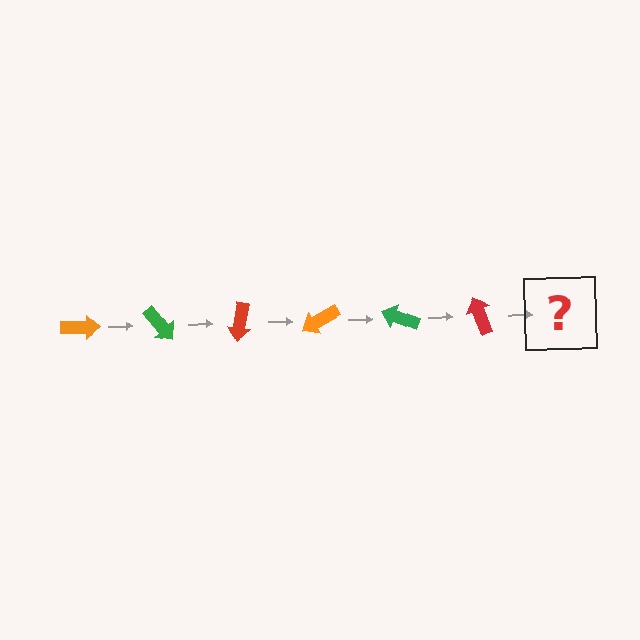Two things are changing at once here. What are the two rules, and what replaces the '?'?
The two rules are that it rotates 50 degrees each step and the color cycles through orange, green, and red. The '?' should be an orange arrow, rotated 300 degrees from the start.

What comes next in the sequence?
The next element should be an orange arrow, rotated 300 degrees from the start.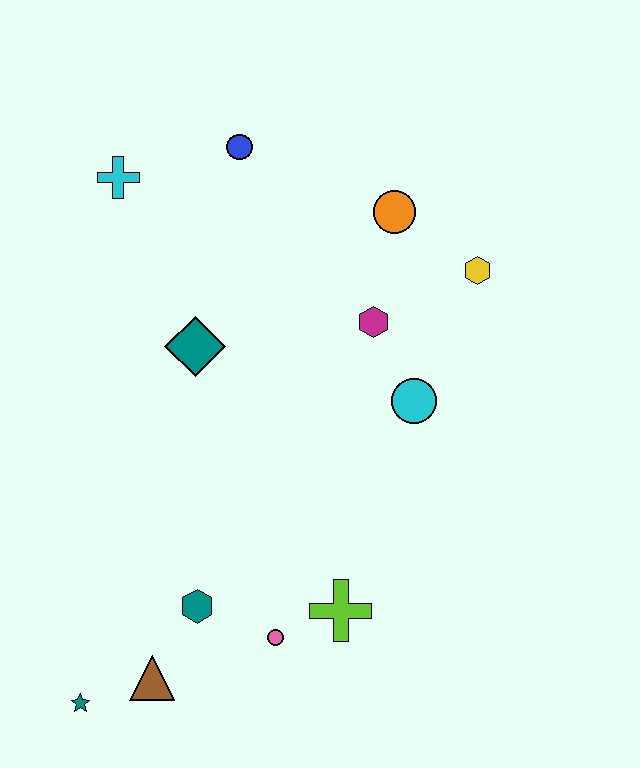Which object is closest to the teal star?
The brown triangle is closest to the teal star.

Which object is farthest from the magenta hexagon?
The teal star is farthest from the magenta hexagon.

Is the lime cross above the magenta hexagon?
No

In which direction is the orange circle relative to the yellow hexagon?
The orange circle is to the left of the yellow hexagon.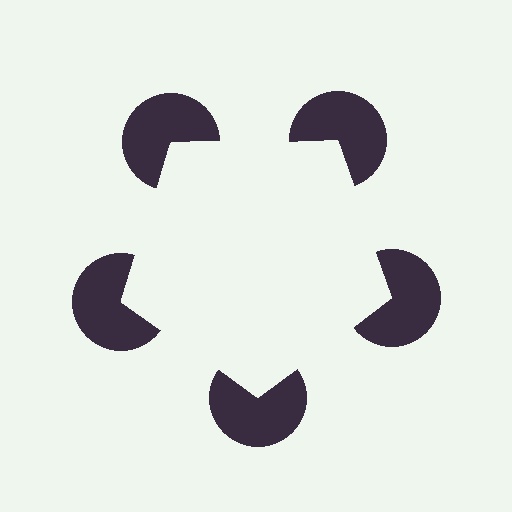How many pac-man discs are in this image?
There are 5 — one at each vertex of the illusory pentagon.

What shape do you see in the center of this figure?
An illusory pentagon — its edges are inferred from the aligned wedge cuts in the pac-man discs, not physically drawn.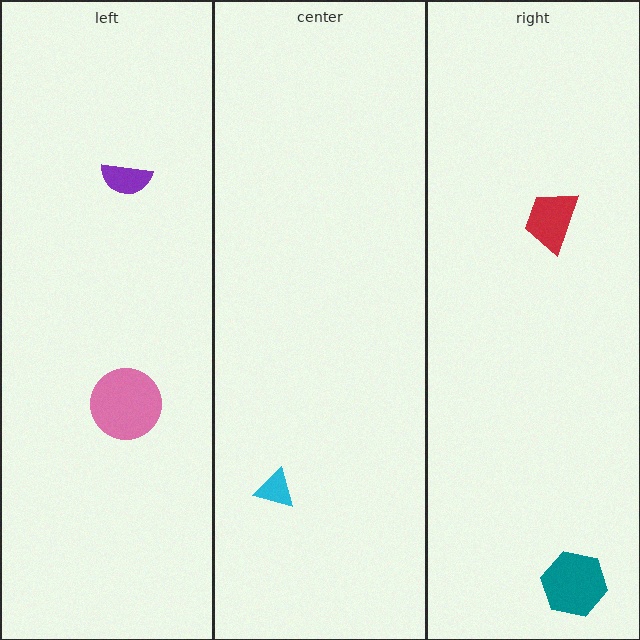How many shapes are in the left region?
2.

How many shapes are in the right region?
2.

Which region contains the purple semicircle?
The left region.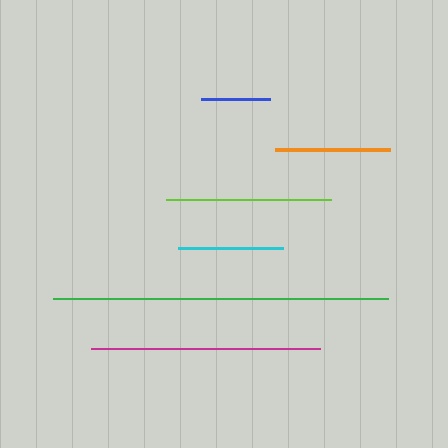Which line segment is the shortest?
The blue line is the shortest at approximately 69 pixels.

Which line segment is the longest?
The green line is the longest at approximately 335 pixels.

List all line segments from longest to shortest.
From longest to shortest: green, magenta, lime, orange, cyan, blue.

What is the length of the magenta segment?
The magenta segment is approximately 229 pixels long.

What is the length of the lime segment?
The lime segment is approximately 165 pixels long.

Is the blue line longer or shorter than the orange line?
The orange line is longer than the blue line.